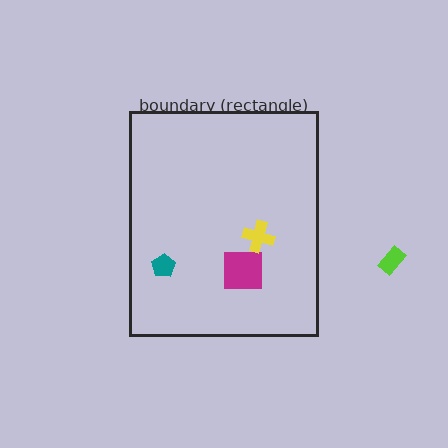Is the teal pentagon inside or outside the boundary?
Inside.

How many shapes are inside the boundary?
3 inside, 1 outside.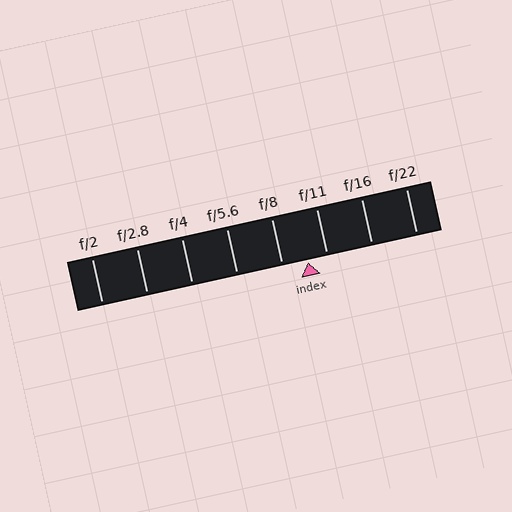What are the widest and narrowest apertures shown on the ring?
The widest aperture shown is f/2 and the narrowest is f/22.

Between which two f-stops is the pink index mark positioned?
The index mark is between f/8 and f/11.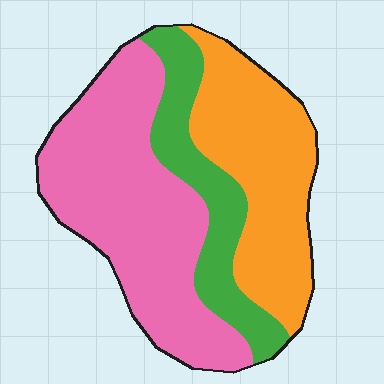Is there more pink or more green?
Pink.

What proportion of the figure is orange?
Orange covers around 35% of the figure.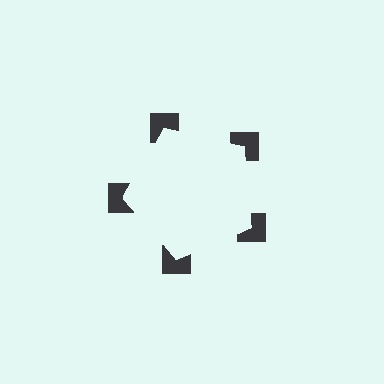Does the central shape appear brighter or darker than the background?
It typically appears slightly brighter than the background, even though no actual brightness change is drawn.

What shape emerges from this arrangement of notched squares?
An illusory pentagon — its edges are inferred from the aligned wedge cuts in the notched squares, not physically drawn.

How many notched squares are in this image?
There are 5 — one at each vertex of the illusory pentagon.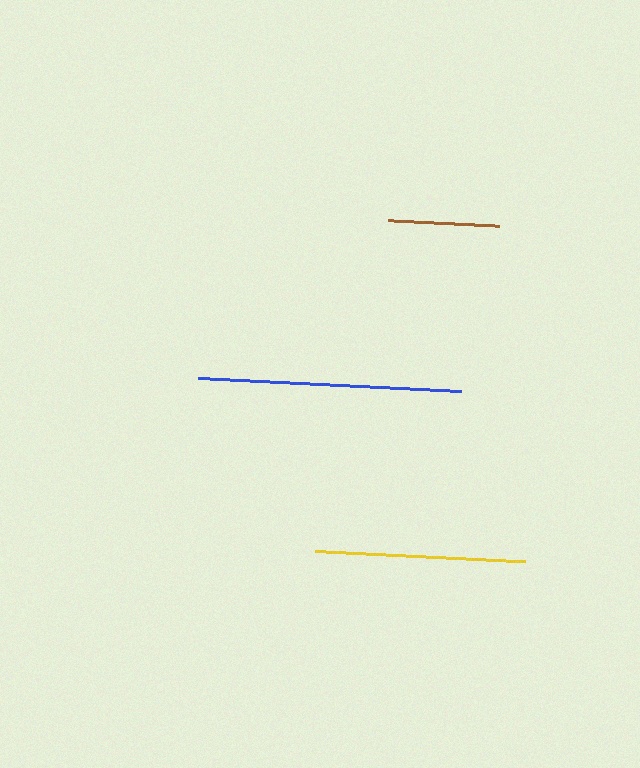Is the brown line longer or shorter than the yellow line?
The yellow line is longer than the brown line.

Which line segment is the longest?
The blue line is the longest at approximately 263 pixels.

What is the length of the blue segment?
The blue segment is approximately 263 pixels long.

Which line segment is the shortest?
The brown line is the shortest at approximately 111 pixels.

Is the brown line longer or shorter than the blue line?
The blue line is longer than the brown line.